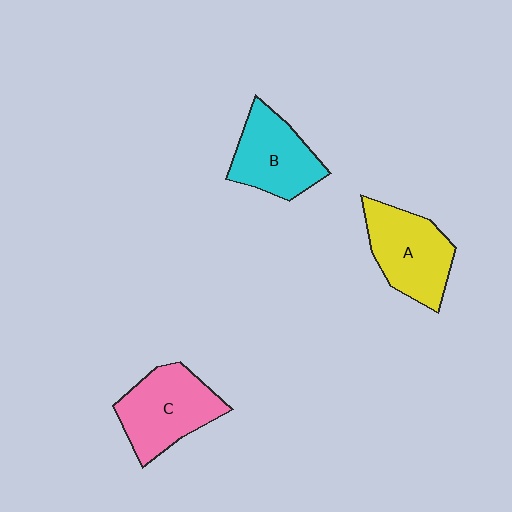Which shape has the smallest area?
Shape B (cyan).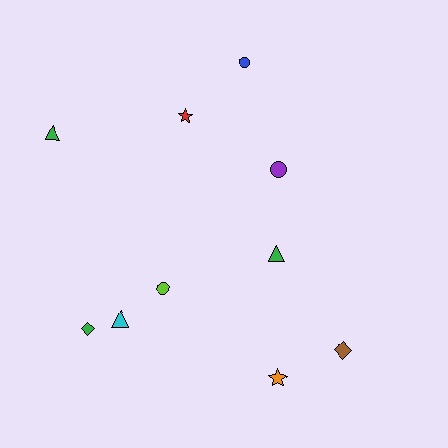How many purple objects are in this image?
There is 1 purple object.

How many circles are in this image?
There are 3 circles.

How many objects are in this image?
There are 10 objects.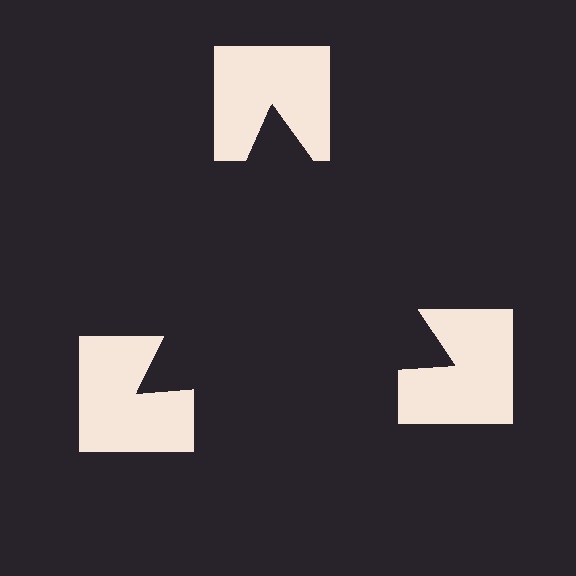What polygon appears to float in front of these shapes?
An illusory triangle — its edges are inferred from the aligned wedge cuts in the notched squares, not physically drawn.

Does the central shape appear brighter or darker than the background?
It typically appears slightly darker than the background, even though no actual brightness change is drawn.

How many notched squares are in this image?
There are 3 — one at each vertex of the illusory triangle.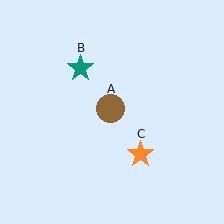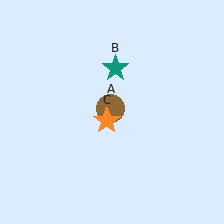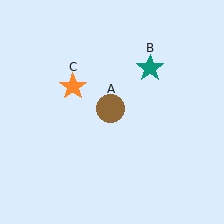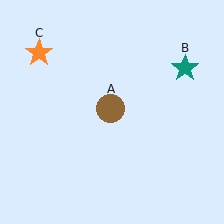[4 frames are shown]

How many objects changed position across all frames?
2 objects changed position: teal star (object B), orange star (object C).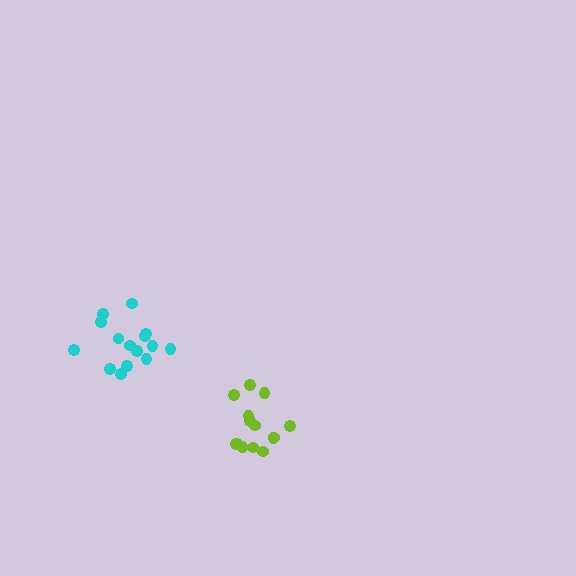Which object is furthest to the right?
The lime cluster is rightmost.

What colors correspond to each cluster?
The clusters are colored: cyan, lime.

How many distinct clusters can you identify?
There are 2 distinct clusters.